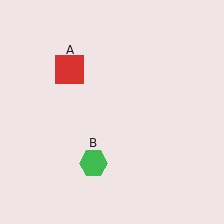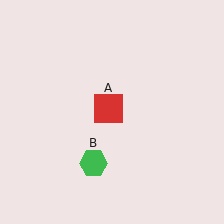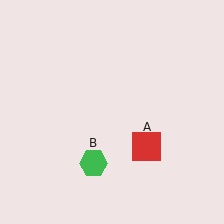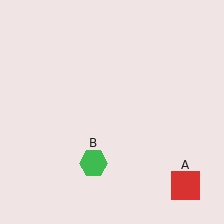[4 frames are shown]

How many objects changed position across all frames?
1 object changed position: red square (object A).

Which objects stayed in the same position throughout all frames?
Green hexagon (object B) remained stationary.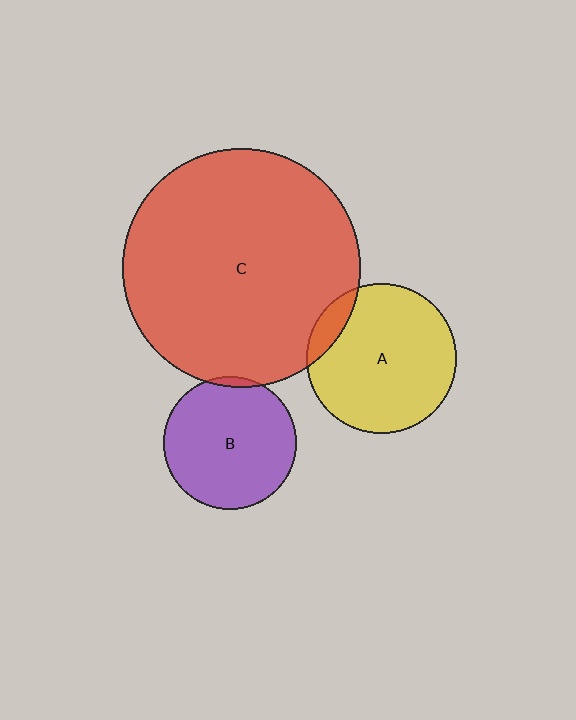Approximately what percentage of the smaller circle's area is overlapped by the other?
Approximately 10%.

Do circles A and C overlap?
Yes.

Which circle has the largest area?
Circle C (red).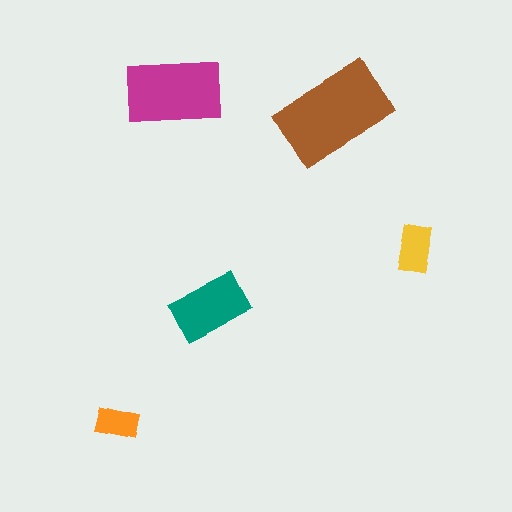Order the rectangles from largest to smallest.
the brown one, the magenta one, the teal one, the yellow one, the orange one.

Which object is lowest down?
The orange rectangle is bottommost.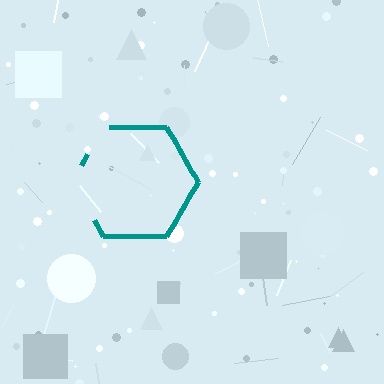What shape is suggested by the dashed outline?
The dashed outline suggests a hexagon.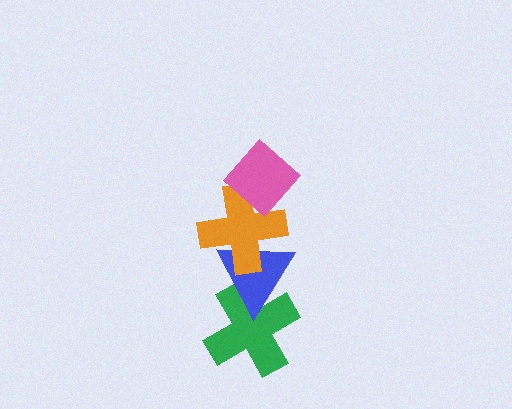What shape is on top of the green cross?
The blue triangle is on top of the green cross.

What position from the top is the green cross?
The green cross is 4th from the top.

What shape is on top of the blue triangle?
The orange cross is on top of the blue triangle.